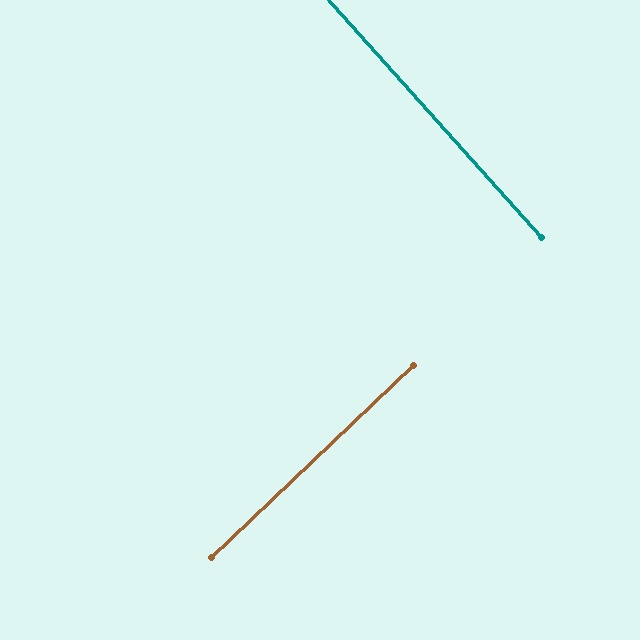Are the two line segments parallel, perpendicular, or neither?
Perpendicular — they meet at approximately 88°.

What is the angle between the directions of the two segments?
Approximately 88 degrees.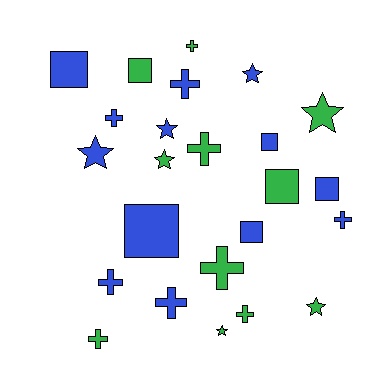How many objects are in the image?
There are 24 objects.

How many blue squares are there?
There are 5 blue squares.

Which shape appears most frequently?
Cross, with 10 objects.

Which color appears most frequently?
Blue, with 13 objects.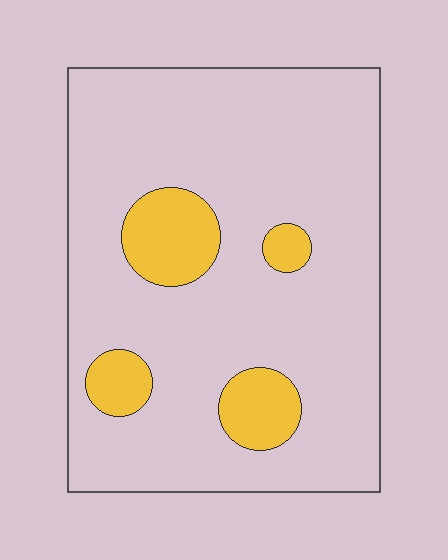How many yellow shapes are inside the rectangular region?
4.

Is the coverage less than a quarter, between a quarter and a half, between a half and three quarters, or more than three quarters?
Less than a quarter.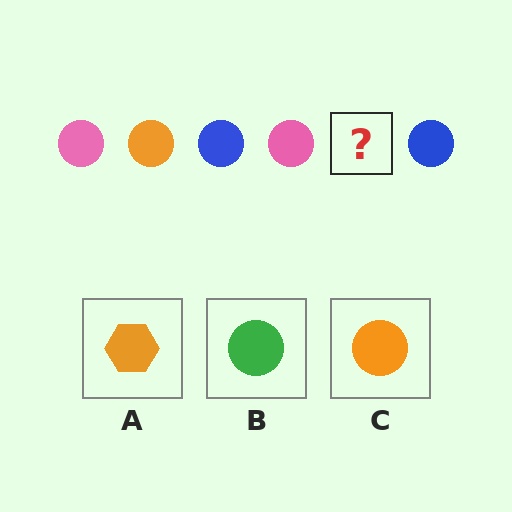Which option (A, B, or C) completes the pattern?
C.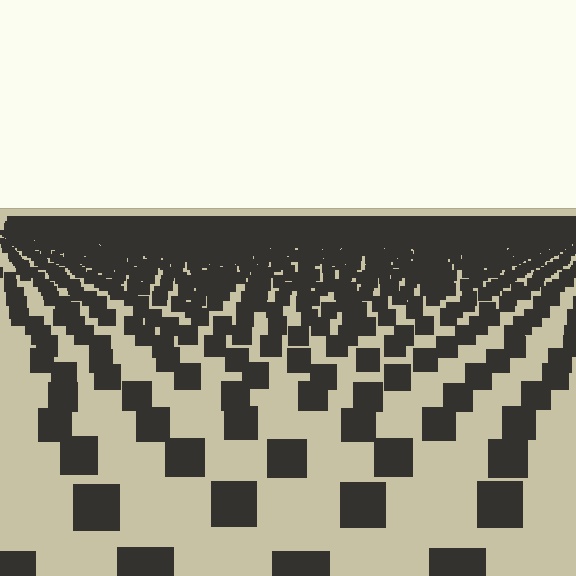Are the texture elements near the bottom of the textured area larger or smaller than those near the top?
Larger. Near the bottom, elements are closer to the viewer and appear at a bigger on-screen size.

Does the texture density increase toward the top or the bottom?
Density increases toward the top.